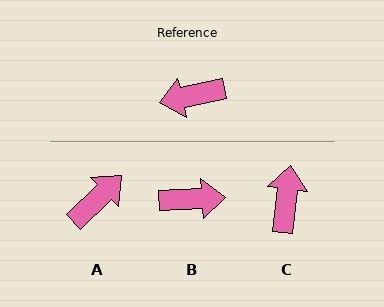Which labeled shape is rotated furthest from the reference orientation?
B, about 170 degrees away.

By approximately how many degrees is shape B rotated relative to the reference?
Approximately 170 degrees counter-clockwise.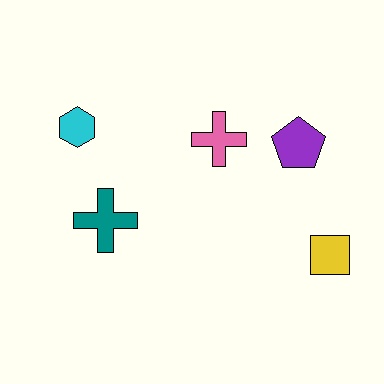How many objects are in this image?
There are 5 objects.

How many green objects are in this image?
There are no green objects.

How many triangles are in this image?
There are no triangles.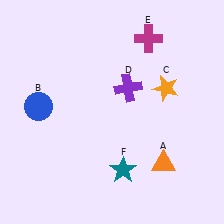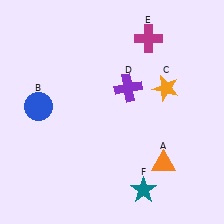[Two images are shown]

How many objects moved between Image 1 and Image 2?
1 object moved between the two images.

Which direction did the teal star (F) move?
The teal star (F) moved right.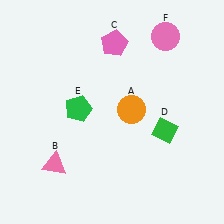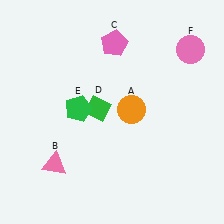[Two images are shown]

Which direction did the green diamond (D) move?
The green diamond (D) moved left.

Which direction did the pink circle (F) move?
The pink circle (F) moved right.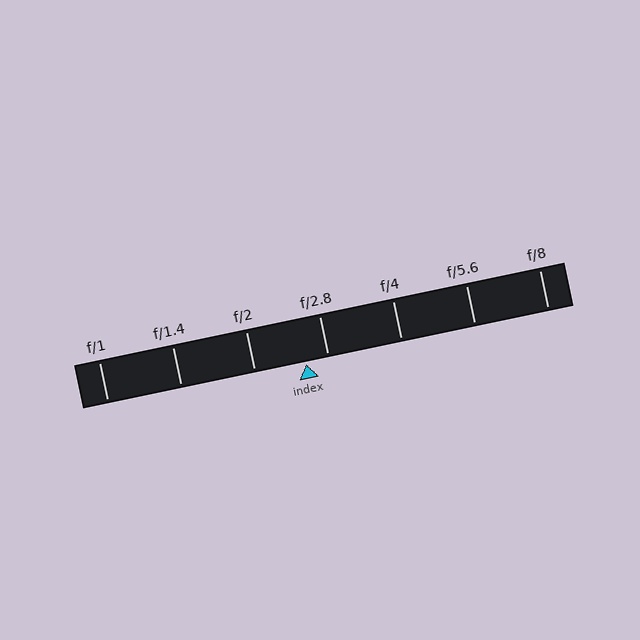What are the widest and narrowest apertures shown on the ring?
The widest aperture shown is f/1 and the narrowest is f/8.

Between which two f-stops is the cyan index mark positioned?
The index mark is between f/2 and f/2.8.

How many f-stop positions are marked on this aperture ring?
There are 7 f-stop positions marked.